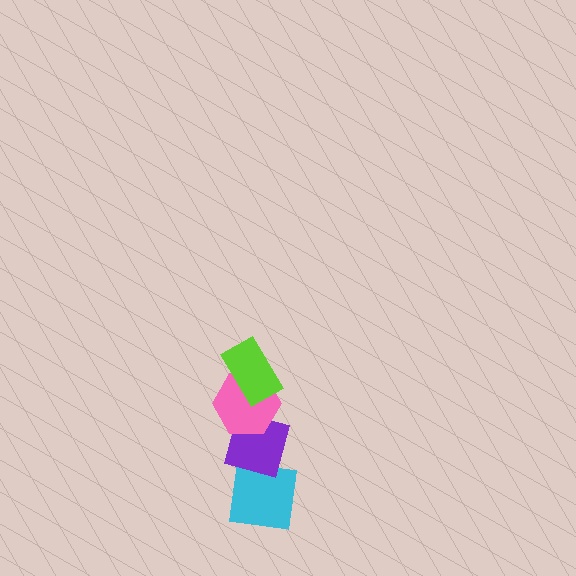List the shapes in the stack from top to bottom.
From top to bottom: the lime rectangle, the pink hexagon, the purple diamond, the cyan square.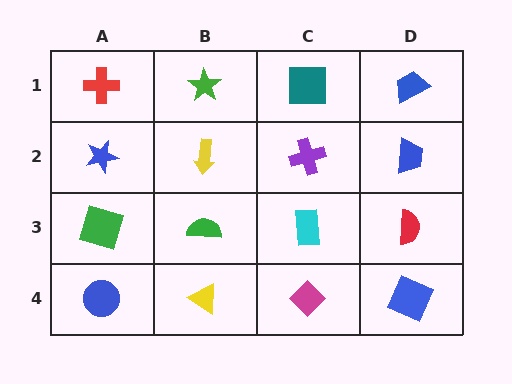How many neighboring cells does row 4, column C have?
3.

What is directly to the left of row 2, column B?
A blue star.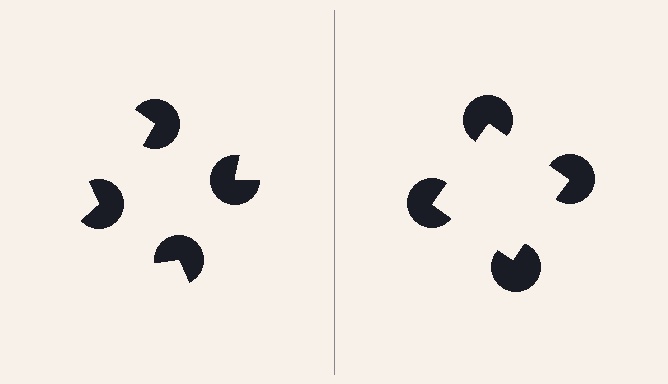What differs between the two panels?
The pac-man discs are positioned identically on both sides; only the wedge orientations differ. On the right they align to a square; on the left they are misaligned.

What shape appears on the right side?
An illusory square.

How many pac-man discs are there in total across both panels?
8 — 4 on each side.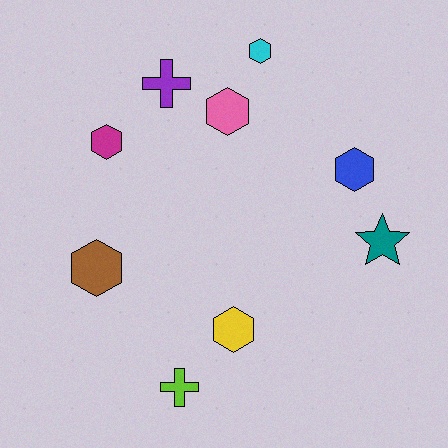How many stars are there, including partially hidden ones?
There is 1 star.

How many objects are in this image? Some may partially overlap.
There are 9 objects.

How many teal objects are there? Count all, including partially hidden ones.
There is 1 teal object.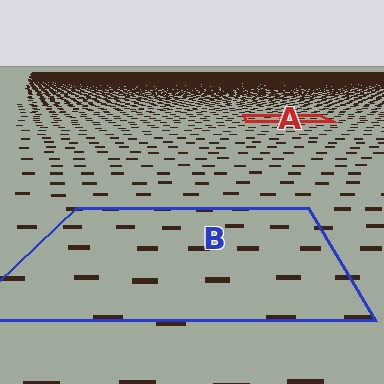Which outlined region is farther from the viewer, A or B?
Region A is farther from the viewer — the texture elements inside it appear smaller and more densely packed.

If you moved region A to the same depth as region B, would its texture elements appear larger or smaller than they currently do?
They would appear larger. At a closer depth, the same texture elements are projected at a bigger on-screen size.